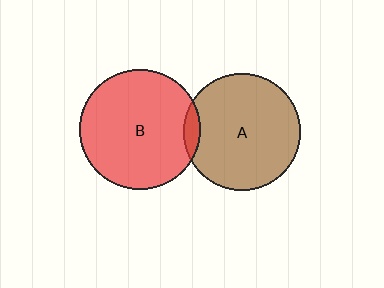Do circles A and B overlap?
Yes.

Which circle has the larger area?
Circle B (red).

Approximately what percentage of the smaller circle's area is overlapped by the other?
Approximately 5%.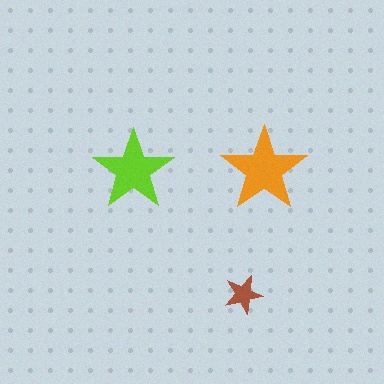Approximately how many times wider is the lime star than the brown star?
About 2 times wider.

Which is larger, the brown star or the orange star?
The orange one.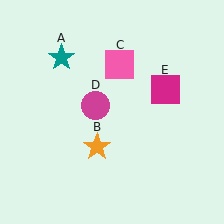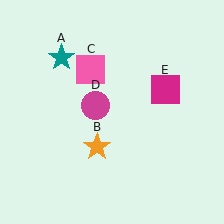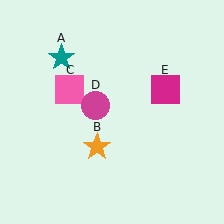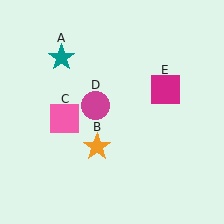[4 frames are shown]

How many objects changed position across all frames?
1 object changed position: pink square (object C).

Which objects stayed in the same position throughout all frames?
Teal star (object A) and orange star (object B) and magenta circle (object D) and magenta square (object E) remained stationary.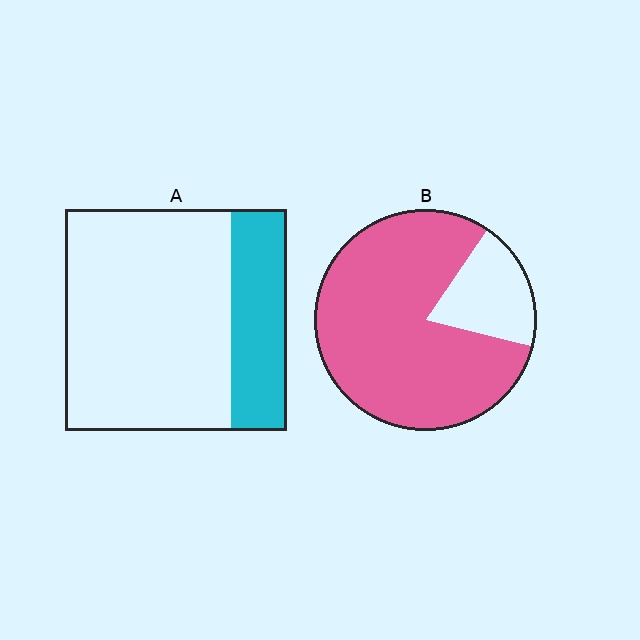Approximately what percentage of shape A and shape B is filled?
A is approximately 25% and B is approximately 80%.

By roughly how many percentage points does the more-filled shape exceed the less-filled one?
By roughly 55 percentage points (B over A).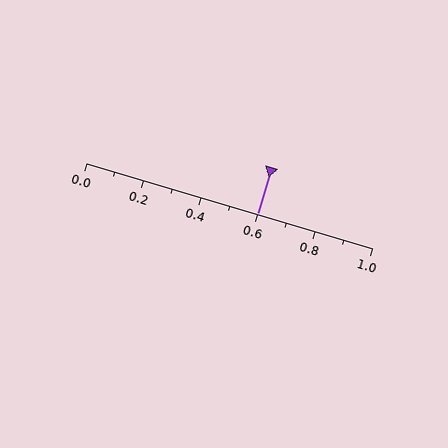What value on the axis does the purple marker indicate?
The marker indicates approximately 0.6.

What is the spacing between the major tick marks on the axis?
The major ticks are spaced 0.2 apart.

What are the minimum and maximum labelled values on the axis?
The axis runs from 0.0 to 1.0.